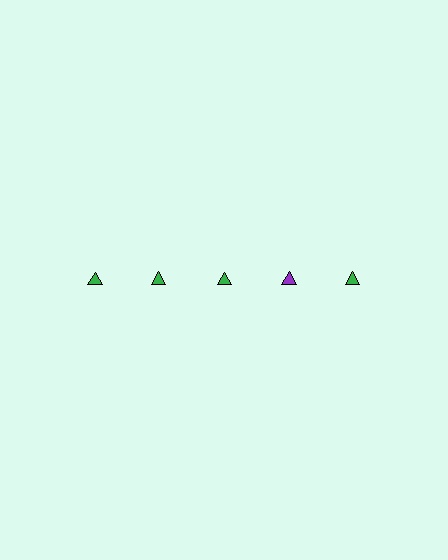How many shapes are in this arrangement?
There are 5 shapes arranged in a grid pattern.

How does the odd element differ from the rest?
It has a different color: purple instead of green.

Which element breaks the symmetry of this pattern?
The purple triangle in the top row, second from right column breaks the symmetry. All other shapes are green triangles.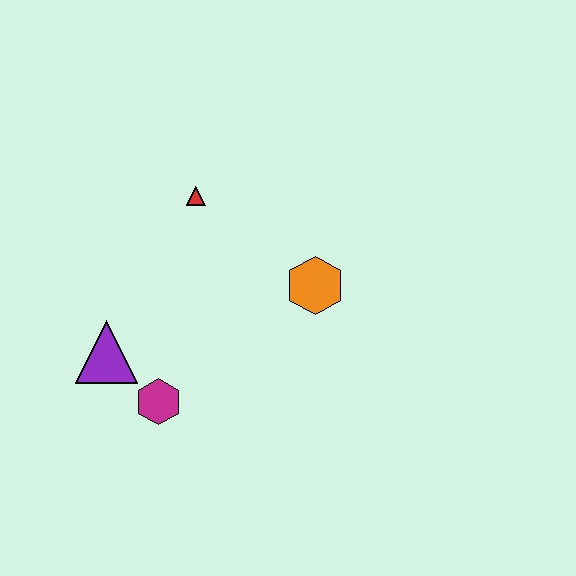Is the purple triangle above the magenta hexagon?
Yes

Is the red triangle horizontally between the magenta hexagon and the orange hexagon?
Yes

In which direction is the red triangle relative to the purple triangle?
The red triangle is above the purple triangle.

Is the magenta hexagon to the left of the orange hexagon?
Yes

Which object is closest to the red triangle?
The orange hexagon is closest to the red triangle.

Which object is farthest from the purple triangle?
The orange hexagon is farthest from the purple triangle.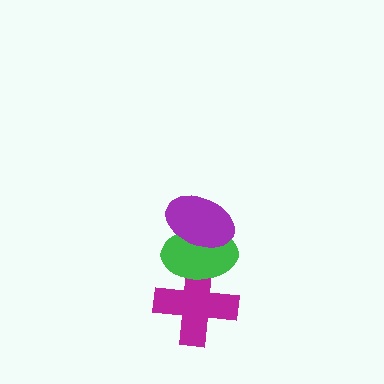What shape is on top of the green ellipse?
The purple ellipse is on top of the green ellipse.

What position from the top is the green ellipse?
The green ellipse is 2nd from the top.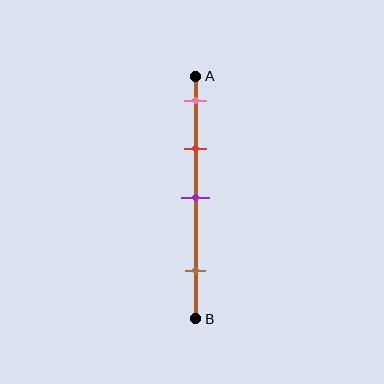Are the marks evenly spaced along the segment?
No, the marks are not evenly spaced.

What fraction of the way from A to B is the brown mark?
The brown mark is approximately 80% (0.8) of the way from A to B.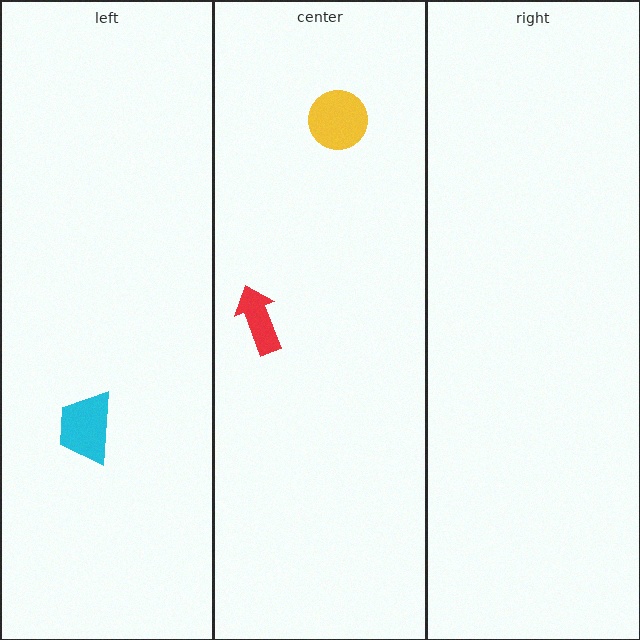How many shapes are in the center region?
2.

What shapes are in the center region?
The red arrow, the yellow circle.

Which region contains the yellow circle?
The center region.